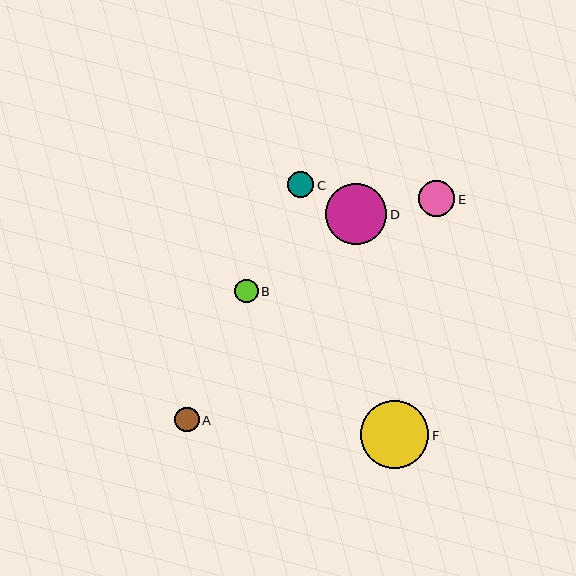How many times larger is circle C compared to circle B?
Circle C is approximately 1.1 times the size of circle B.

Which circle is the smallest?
Circle B is the smallest with a size of approximately 23 pixels.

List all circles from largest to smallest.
From largest to smallest: F, D, E, C, A, B.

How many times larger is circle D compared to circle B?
Circle D is approximately 2.7 times the size of circle B.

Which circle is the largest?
Circle F is the largest with a size of approximately 68 pixels.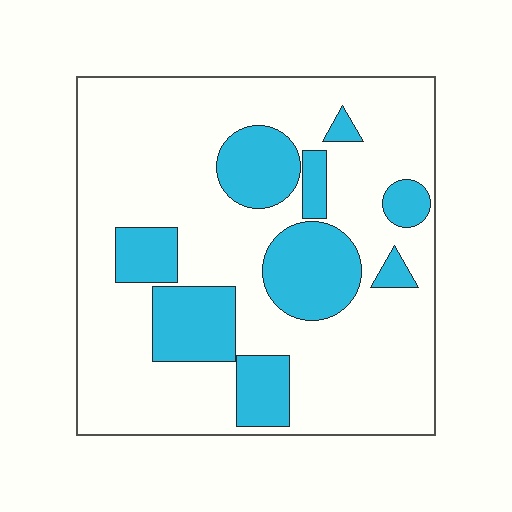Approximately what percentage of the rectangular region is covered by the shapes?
Approximately 25%.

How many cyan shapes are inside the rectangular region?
9.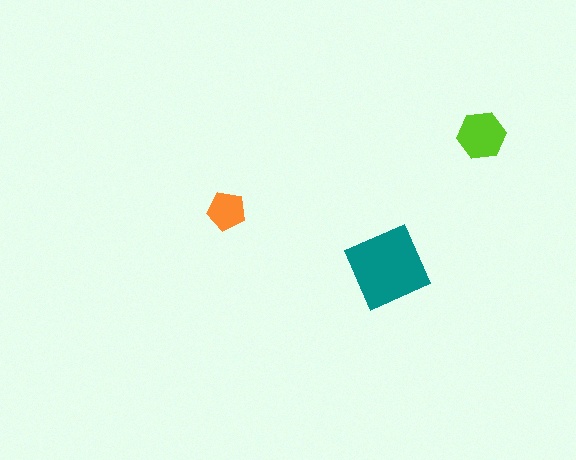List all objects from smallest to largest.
The orange pentagon, the lime hexagon, the teal square.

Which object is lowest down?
The teal square is bottommost.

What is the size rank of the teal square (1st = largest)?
1st.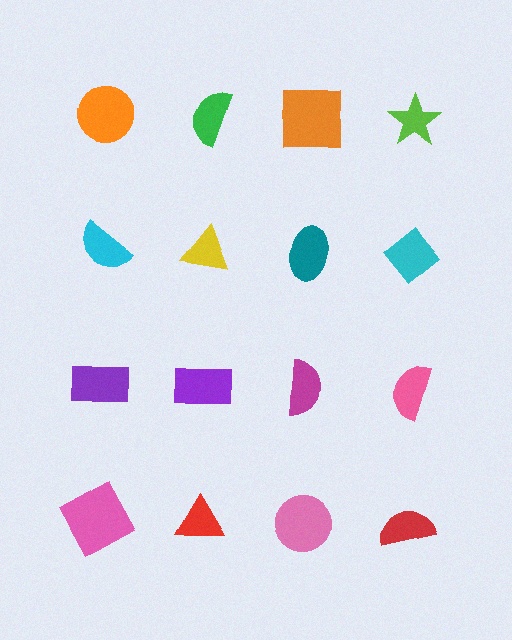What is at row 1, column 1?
An orange circle.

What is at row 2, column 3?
A teal ellipse.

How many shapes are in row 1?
4 shapes.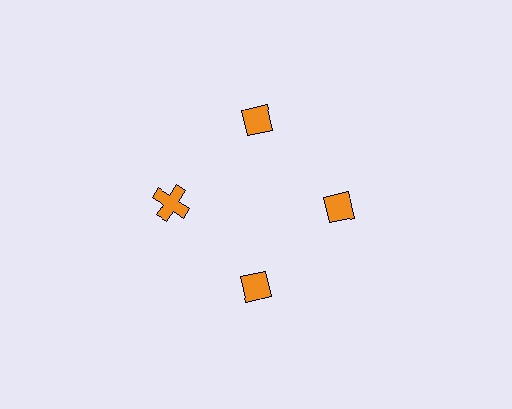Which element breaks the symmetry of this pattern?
The orange cross at roughly the 9 o'clock position breaks the symmetry. All other shapes are orange diamonds.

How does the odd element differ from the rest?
It has a different shape: cross instead of diamond.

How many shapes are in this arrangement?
There are 4 shapes arranged in a ring pattern.